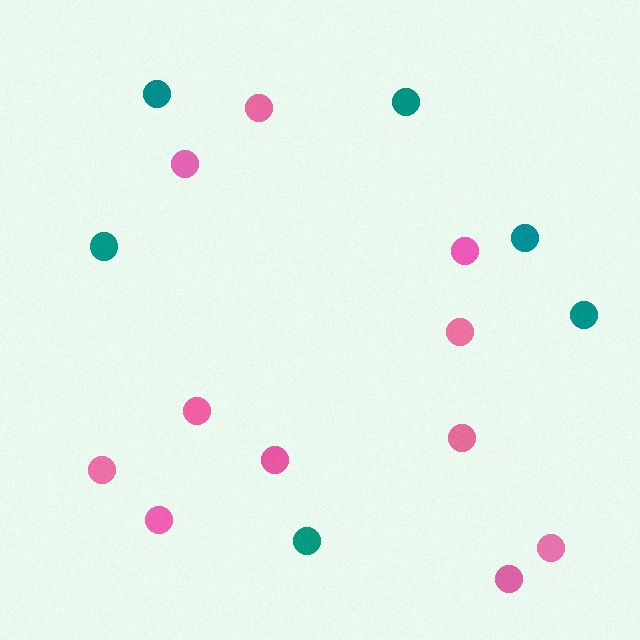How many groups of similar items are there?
There are 2 groups: one group of pink circles (11) and one group of teal circles (6).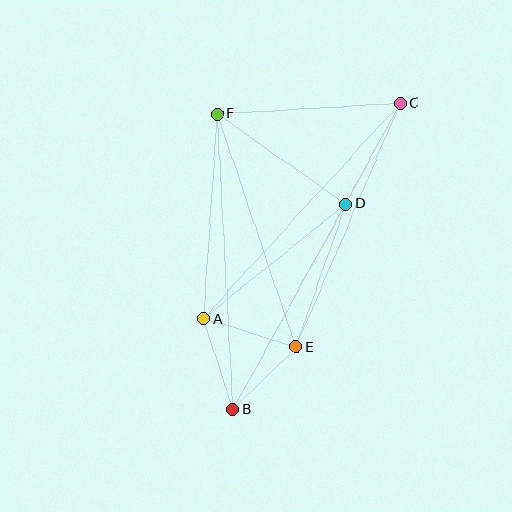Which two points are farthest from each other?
Points B and C are farthest from each other.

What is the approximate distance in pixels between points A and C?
The distance between A and C is approximately 292 pixels.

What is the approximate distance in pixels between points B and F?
The distance between B and F is approximately 297 pixels.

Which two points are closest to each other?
Points B and E are closest to each other.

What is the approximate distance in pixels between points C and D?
The distance between C and D is approximately 114 pixels.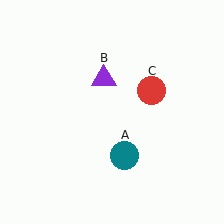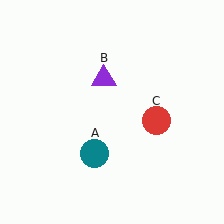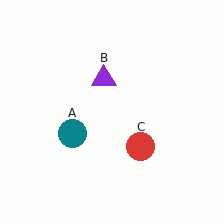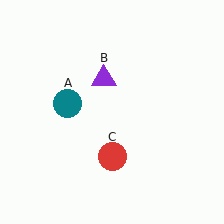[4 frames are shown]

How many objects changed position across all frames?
2 objects changed position: teal circle (object A), red circle (object C).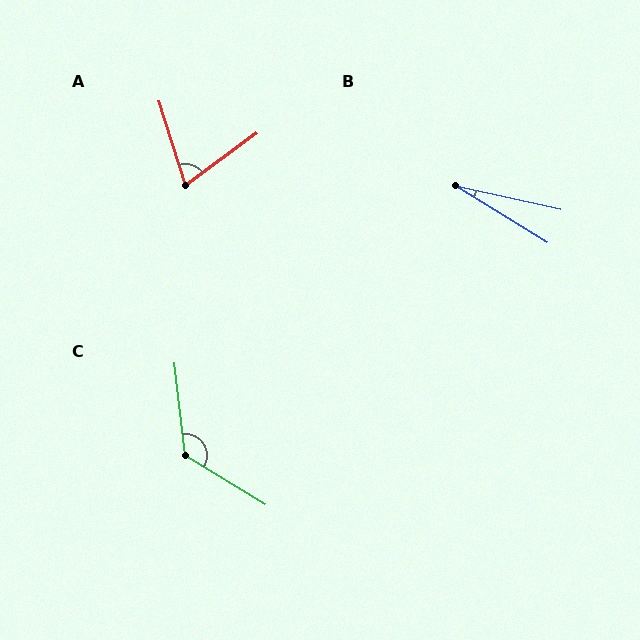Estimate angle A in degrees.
Approximately 71 degrees.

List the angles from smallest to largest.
B (19°), A (71°), C (128°).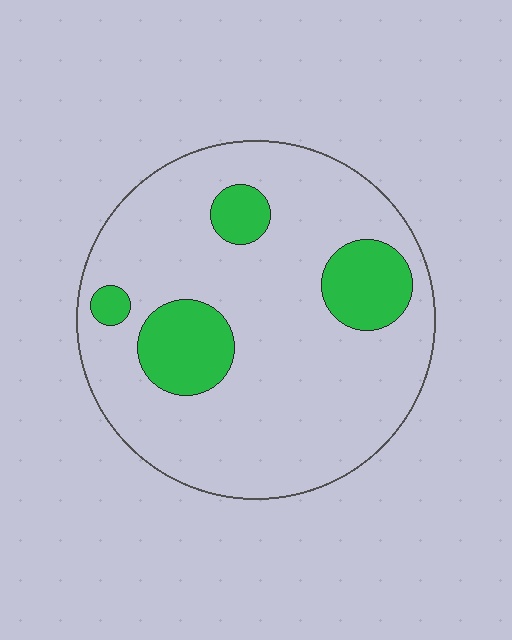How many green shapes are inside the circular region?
4.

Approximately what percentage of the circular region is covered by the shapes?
Approximately 20%.